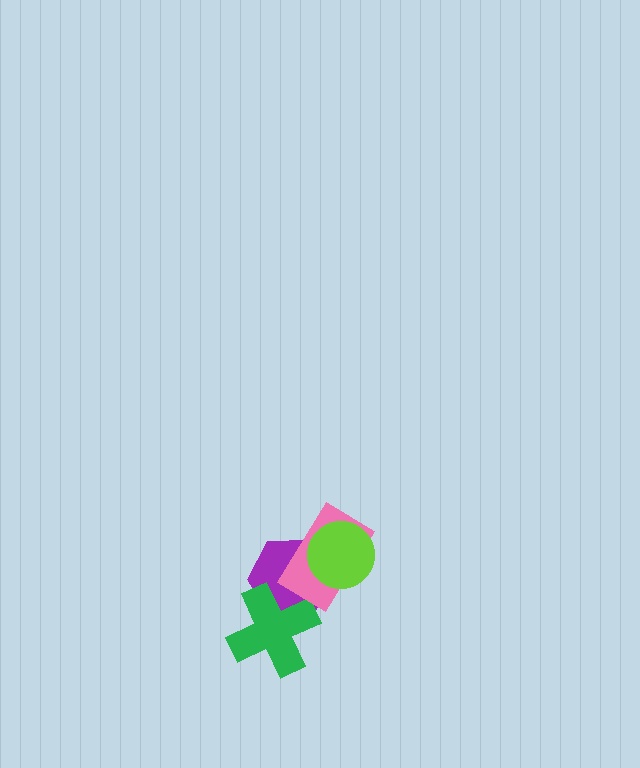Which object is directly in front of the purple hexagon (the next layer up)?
The green cross is directly in front of the purple hexagon.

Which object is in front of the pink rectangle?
The lime circle is in front of the pink rectangle.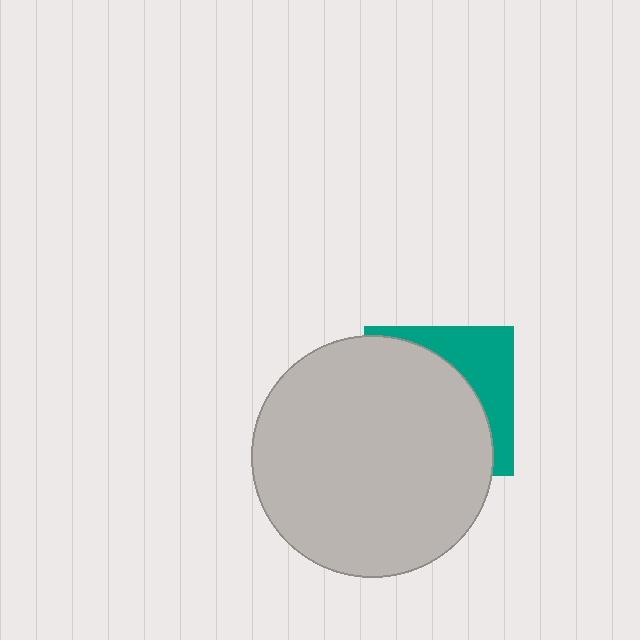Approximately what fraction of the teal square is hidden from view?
Roughly 67% of the teal square is hidden behind the light gray circle.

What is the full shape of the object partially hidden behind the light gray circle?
The partially hidden object is a teal square.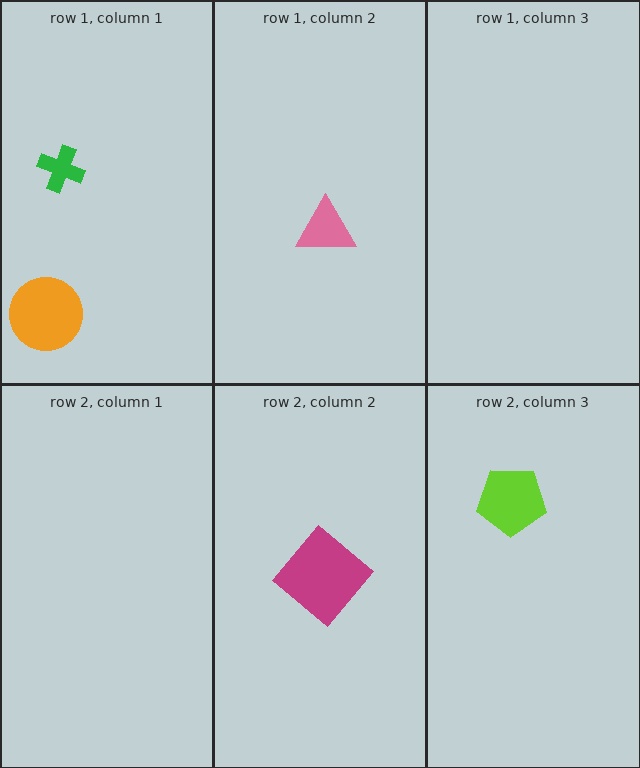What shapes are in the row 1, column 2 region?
The pink triangle.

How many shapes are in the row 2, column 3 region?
1.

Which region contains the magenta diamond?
The row 2, column 2 region.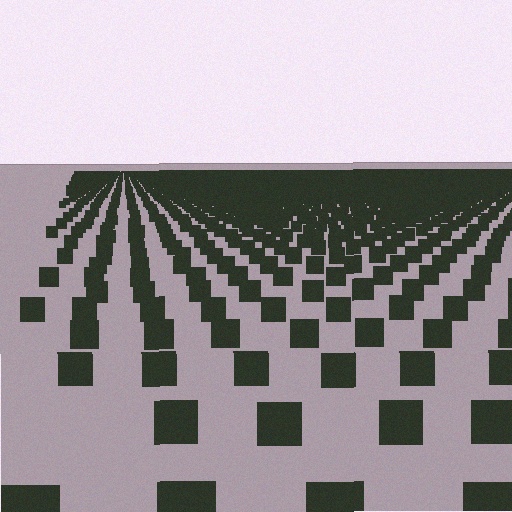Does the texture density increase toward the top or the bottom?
Density increases toward the top.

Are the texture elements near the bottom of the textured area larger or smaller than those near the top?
Larger. Near the bottom, elements are closer to the viewer and appear at a bigger on-screen size.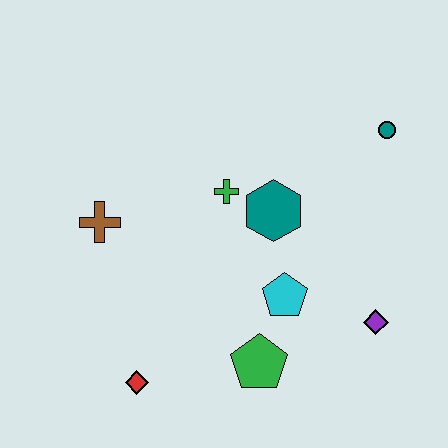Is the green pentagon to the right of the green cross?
Yes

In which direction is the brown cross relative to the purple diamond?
The brown cross is to the left of the purple diamond.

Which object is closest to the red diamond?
The green pentagon is closest to the red diamond.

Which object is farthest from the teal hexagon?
The red diamond is farthest from the teal hexagon.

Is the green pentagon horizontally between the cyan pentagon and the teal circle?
No